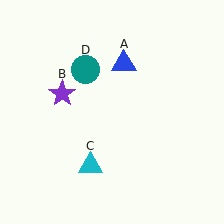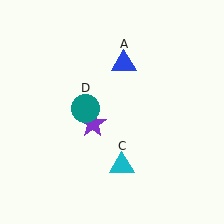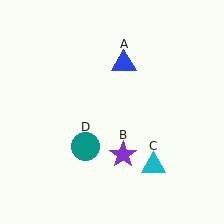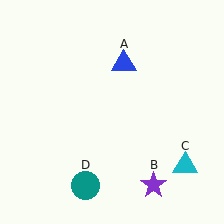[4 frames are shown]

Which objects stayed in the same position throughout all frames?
Blue triangle (object A) remained stationary.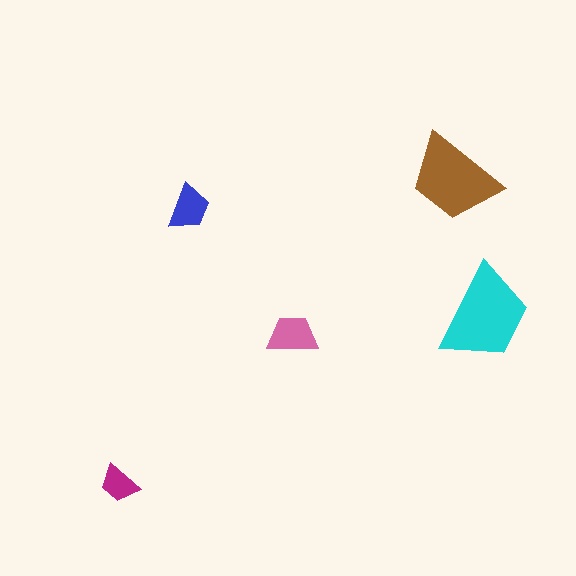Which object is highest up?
The brown trapezoid is topmost.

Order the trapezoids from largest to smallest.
the cyan one, the brown one, the pink one, the blue one, the magenta one.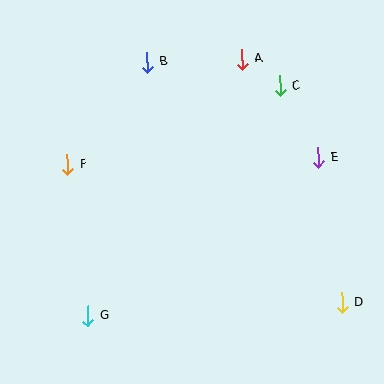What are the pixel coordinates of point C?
Point C is at (280, 86).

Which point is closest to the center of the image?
Point F at (68, 165) is closest to the center.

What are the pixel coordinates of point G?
Point G is at (88, 316).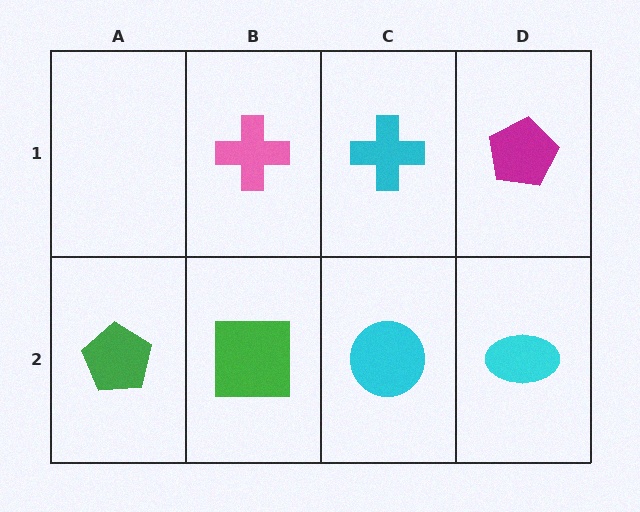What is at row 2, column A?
A green pentagon.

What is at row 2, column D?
A cyan ellipse.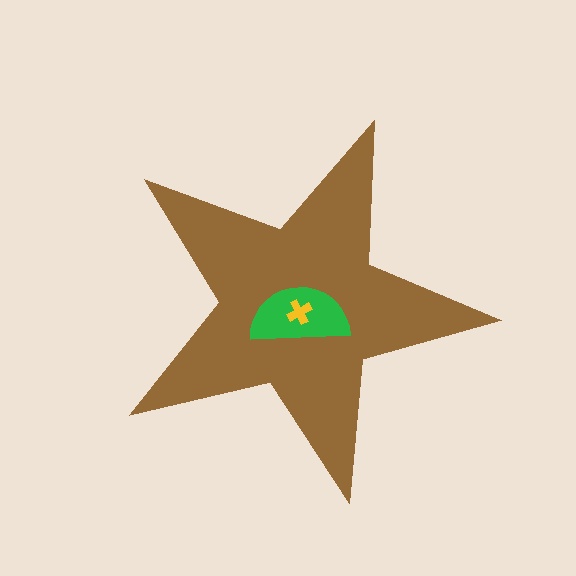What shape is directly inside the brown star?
The green semicircle.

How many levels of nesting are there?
3.